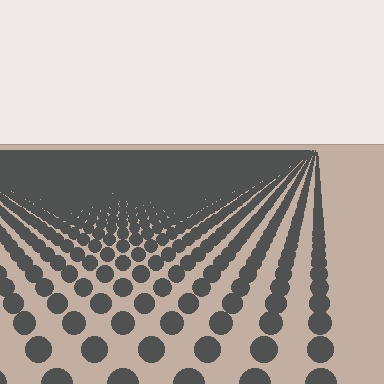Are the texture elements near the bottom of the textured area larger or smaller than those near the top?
Larger. Near the bottom, elements are closer to the viewer and appear at a bigger on-screen size.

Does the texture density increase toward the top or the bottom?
Density increases toward the top.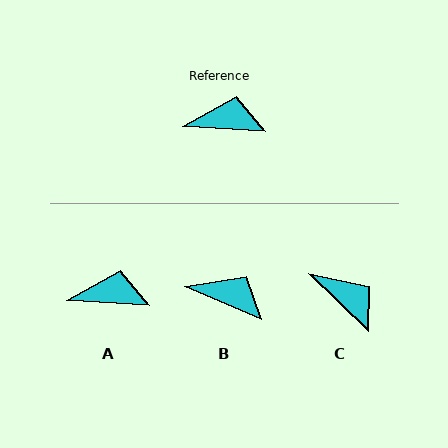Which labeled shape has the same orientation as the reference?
A.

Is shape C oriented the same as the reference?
No, it is off by about 41 degrees.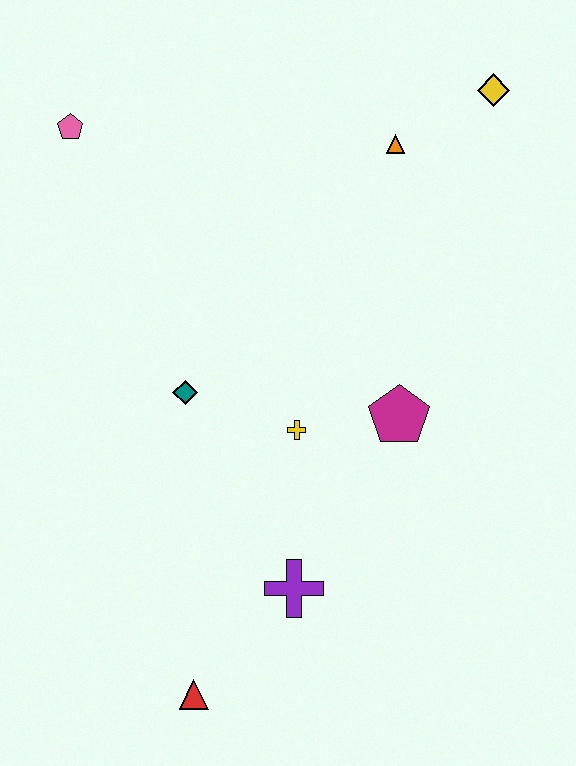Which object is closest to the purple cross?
The red triangle is closest to the purple cross.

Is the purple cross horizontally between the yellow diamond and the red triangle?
Yes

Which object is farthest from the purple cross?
The yellow diamond is farthest from the purple cross.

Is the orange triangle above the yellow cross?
Yes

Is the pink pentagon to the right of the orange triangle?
No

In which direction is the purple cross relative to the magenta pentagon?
The purple cross is below the magenta pentagon.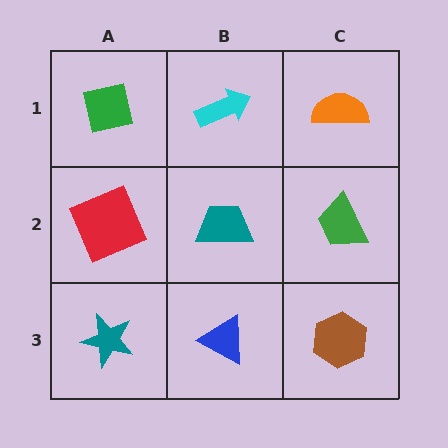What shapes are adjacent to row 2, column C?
An orange semicircle (row 1, column C), a brown hexagon (row 3, column C), a teal trapezoid (row 2, column B).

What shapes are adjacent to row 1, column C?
A green trapezoid (row 2, column C), a cyan arrow (row 1, column B).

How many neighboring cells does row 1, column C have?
2.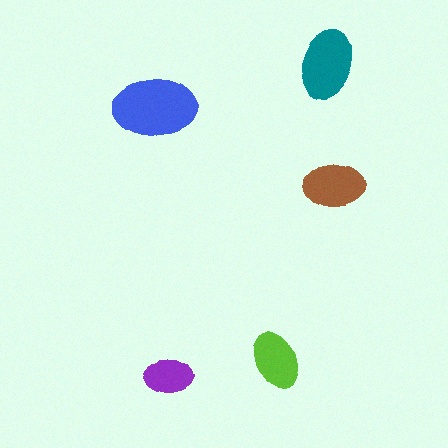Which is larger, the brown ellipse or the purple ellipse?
The brown one.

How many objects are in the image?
There are 5 objects in the image.